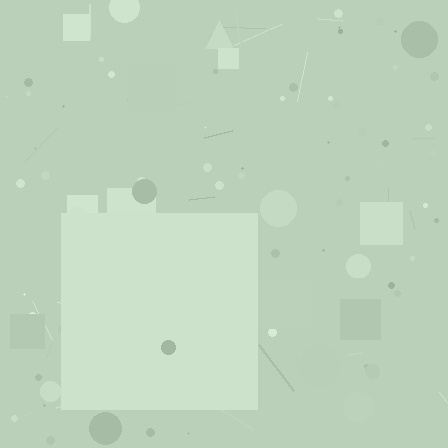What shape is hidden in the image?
A square is hidden in the image.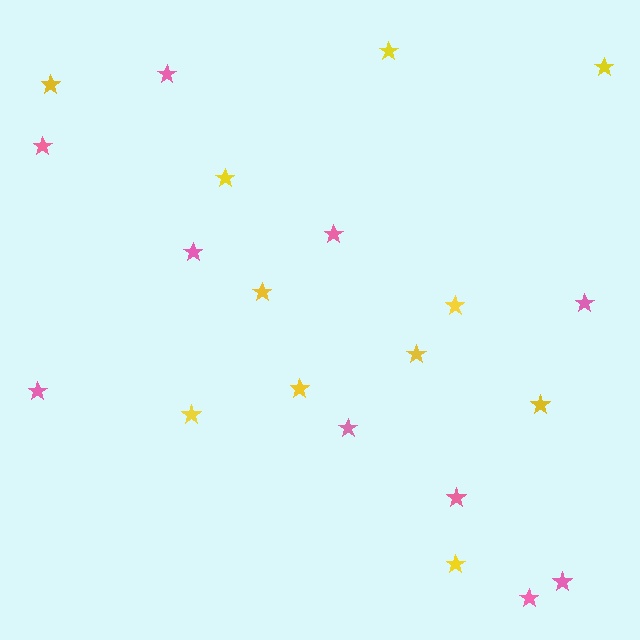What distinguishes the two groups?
There are 2 groups: one group of yellow stars (11) and one group of pink stars (10).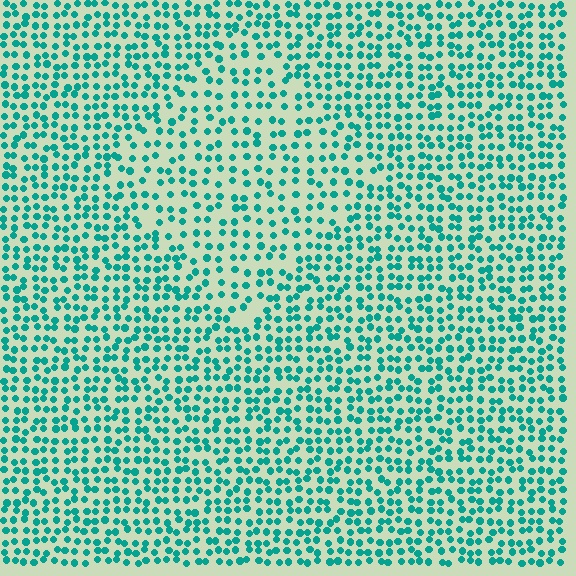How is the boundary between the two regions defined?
The boundary is defined by a change in element density (approximately 1.6x ratio). All elements are the same color, size, and shape.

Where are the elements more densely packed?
The elements are more densely packed outside the diamond boundary.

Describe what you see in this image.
The image contains small teal elements arranged at two different densities. A diamond-shaped region is visible where the elements are less densely packed than the surrounding area.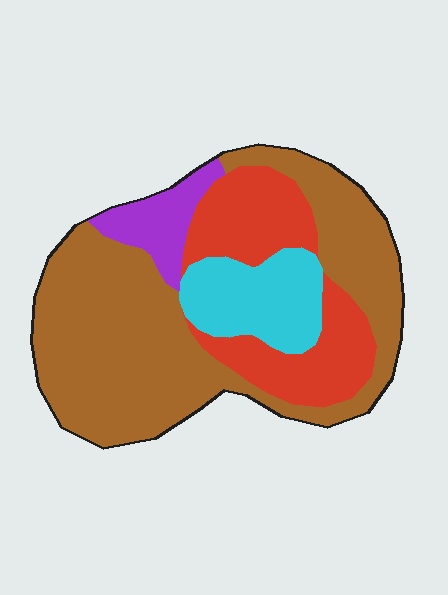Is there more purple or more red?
Red.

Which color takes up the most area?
Brown, at roughly 55%.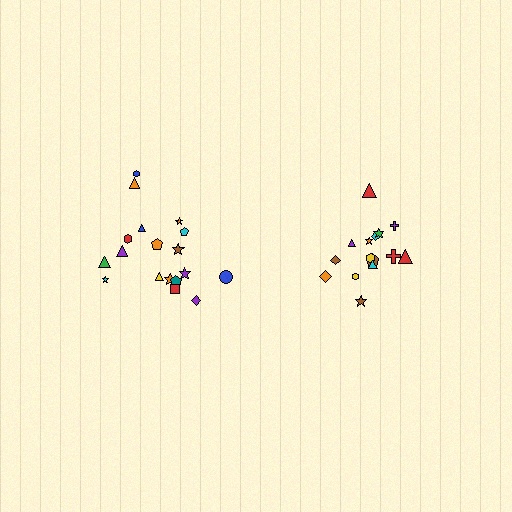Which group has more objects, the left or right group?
The left group.